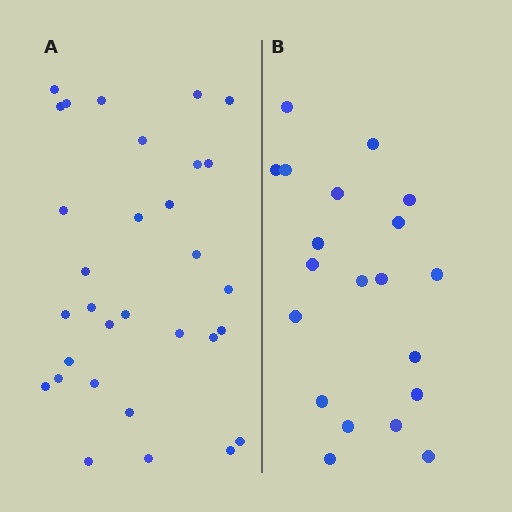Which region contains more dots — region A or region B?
Region A (the left region) has more dots.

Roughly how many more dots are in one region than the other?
Region A has roughly 12 or so more dots than region B.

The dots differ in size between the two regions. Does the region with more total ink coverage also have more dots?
No. Region B has more total ink coverage because its dots are larger, but region A actually contains more individual dots. Total area can be misleading — the number of items is what matters here.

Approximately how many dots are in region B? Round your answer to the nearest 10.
About 20 dots.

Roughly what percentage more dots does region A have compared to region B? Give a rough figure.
About 55% more.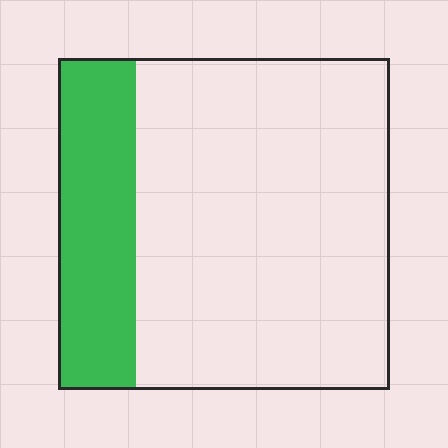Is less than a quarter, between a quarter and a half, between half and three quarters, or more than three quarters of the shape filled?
Less than a quarter.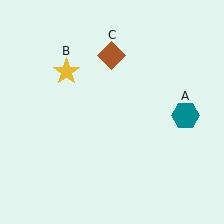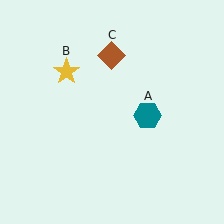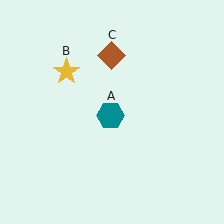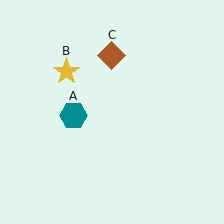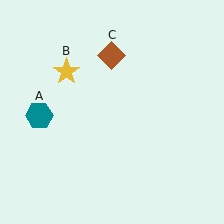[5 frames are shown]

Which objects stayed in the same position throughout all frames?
Yellow star (object B) and brown diamond (object C) remained stationary.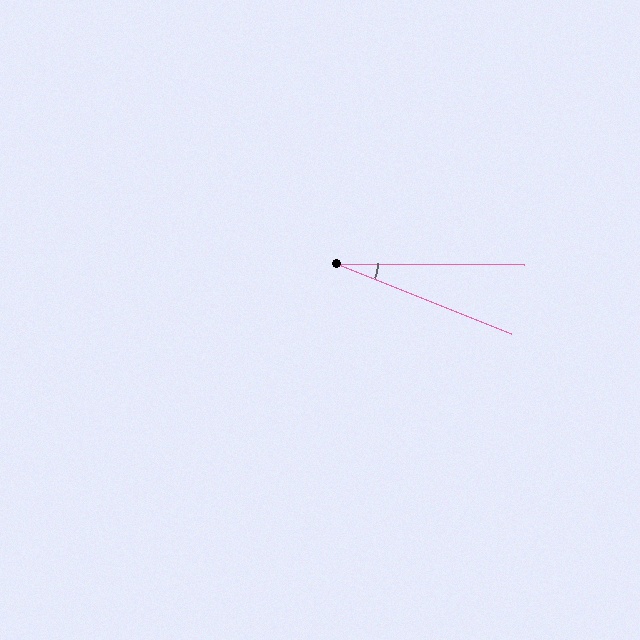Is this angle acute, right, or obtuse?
It is acute.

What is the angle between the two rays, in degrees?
Approximately 22 degrees.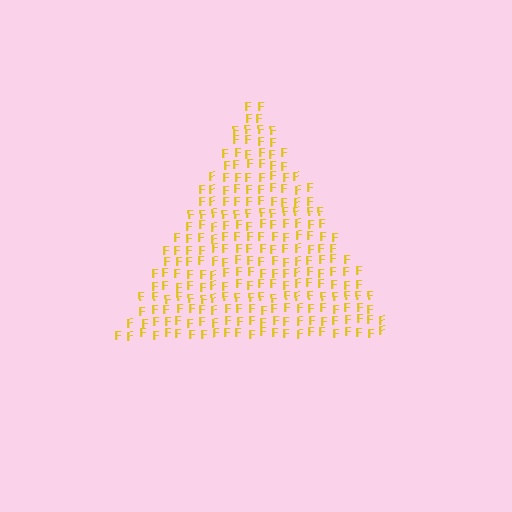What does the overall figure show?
The overall figure shows a triangle.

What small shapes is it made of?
It is made of small letter F's.